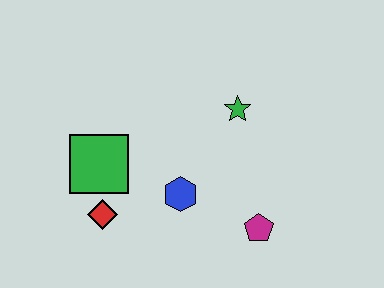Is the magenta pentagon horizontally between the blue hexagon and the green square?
No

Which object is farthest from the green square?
The magenta pentagon is farthest from the green square.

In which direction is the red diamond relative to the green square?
The red diamond is below the green square.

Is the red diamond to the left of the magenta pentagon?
Yes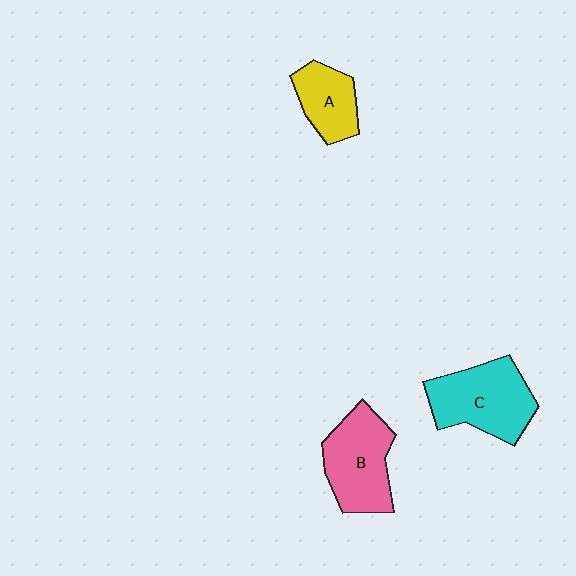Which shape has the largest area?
Shape C (cyan).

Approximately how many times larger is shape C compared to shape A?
Approximately 1.7 times.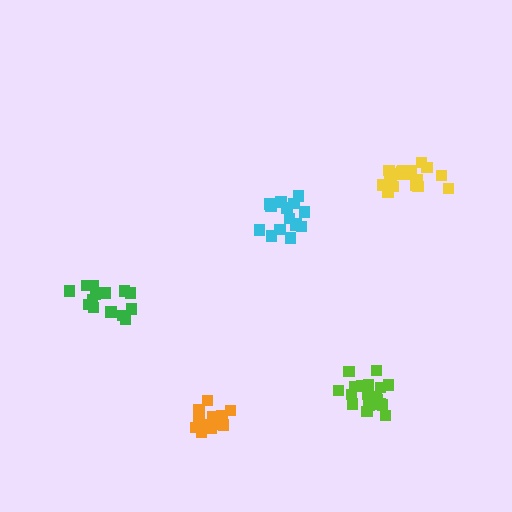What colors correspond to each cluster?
The clusters are colored: green, orange, yellow, lime, cyan.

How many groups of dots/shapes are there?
There are 5 groups.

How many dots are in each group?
Group 1: 17 dots, Group 2: 17 dots, Group 3: 18 dots, Group 4: 19 dots, Group 5: 15 dots (86 total).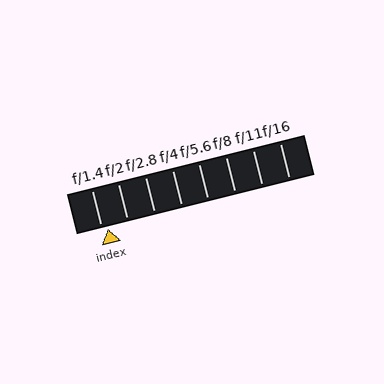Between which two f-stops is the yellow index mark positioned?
The index mark is between f/1.4 and f/2.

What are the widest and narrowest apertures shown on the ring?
The widest aperture shown is f/1.4 and the narrowest is f/16.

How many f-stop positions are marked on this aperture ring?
There are 8 f-stop positions marked.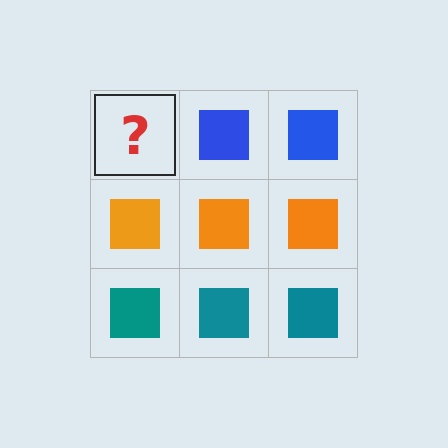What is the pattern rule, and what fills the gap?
The rule is that each row has a consistent color. The gap should be filled with a blue square.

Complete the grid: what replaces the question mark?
The question mark should be replaced with a blue square.